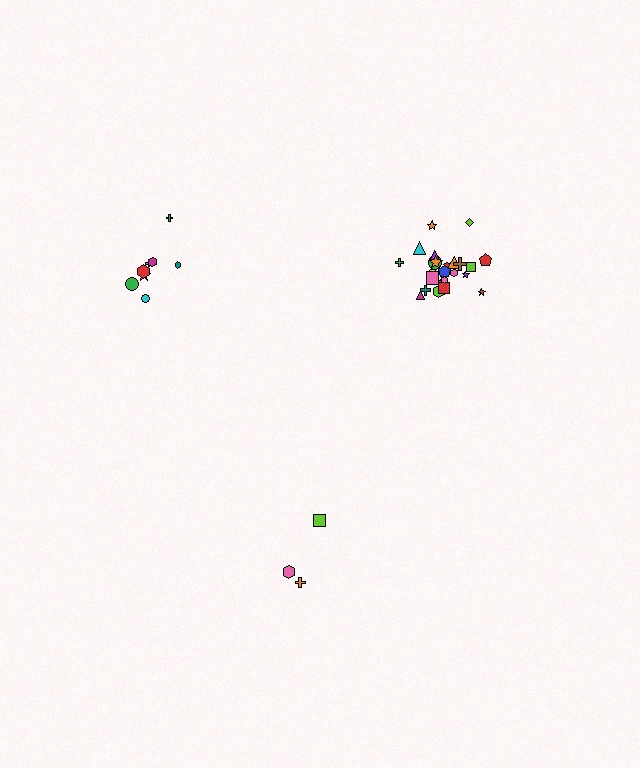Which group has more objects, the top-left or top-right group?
The top-right group.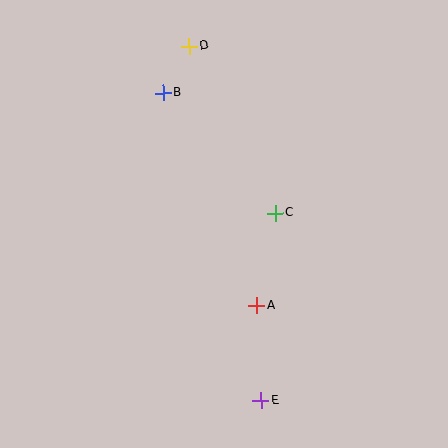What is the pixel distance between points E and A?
The distance between E and A is 95 pixels.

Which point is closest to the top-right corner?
Point D is closest to the top-right corner.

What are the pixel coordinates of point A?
Point A is at (257, 305).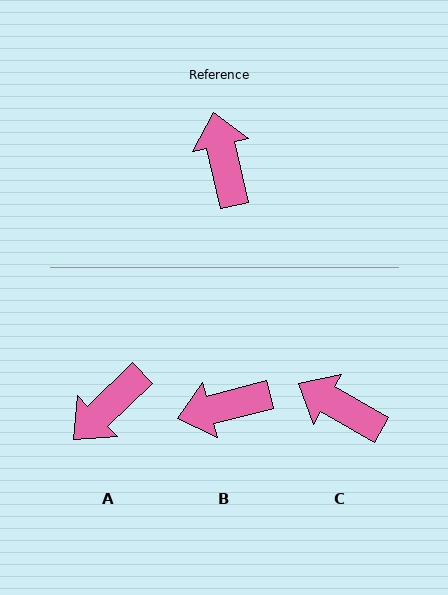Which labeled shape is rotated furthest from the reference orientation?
A, about 121 degrees away.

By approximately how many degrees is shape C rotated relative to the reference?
Approximately 48 degrees counter-clockwise.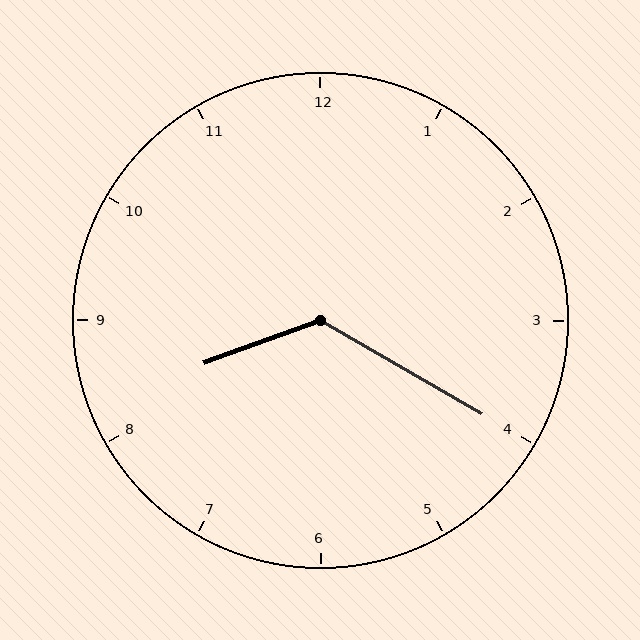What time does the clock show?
8:20.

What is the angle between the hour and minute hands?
Approximately 130 degrees.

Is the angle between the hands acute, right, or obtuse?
It is obtuse.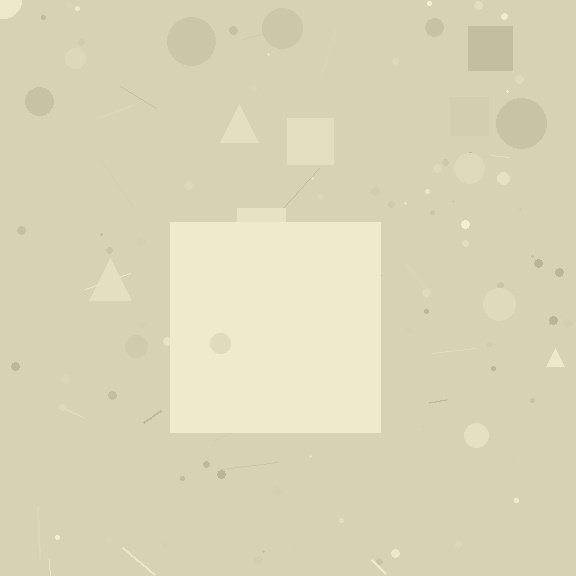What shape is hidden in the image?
A square is hidden in the image.